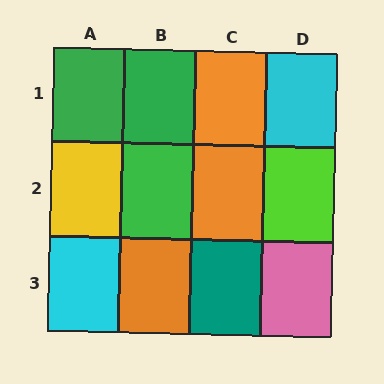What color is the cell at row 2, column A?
Yellow.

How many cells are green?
3 cells are green.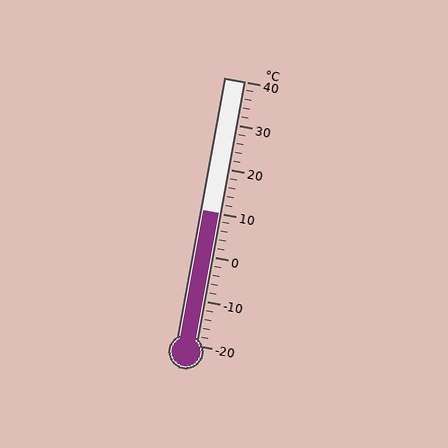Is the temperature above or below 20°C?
The temperature is below 20°C.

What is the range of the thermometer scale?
The thermometer scale ranges from -20°C to 40°C.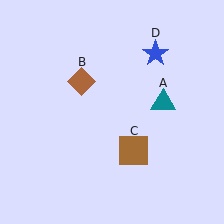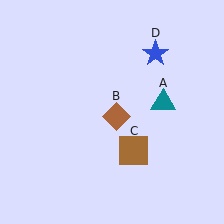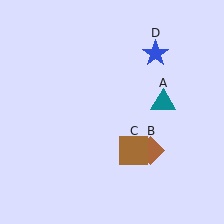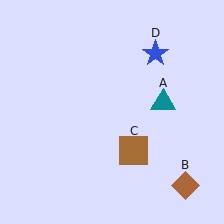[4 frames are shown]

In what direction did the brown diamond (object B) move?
The brown diamond (object B) moved down and to the right.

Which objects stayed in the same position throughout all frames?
Teal triangle (object A) and brown square (object C) and blue star (object D) remained stationary.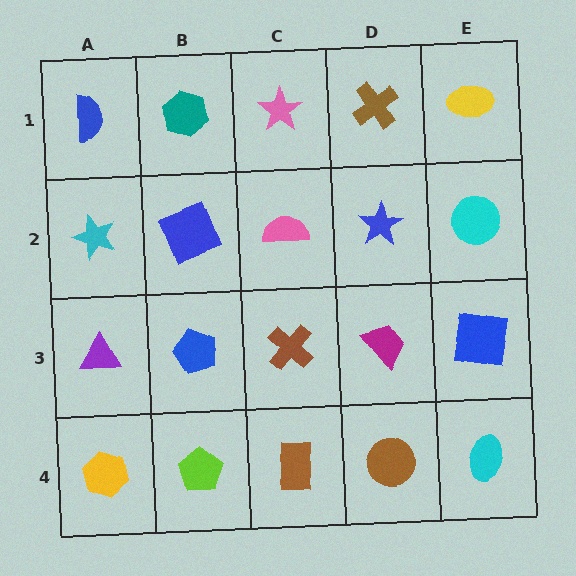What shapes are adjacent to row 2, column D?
A brown cross (row 1, column D), a magenta trapezoid (row 3, column D), a pink semicircle (row 2, column C), a cyan circle (row 2, column E).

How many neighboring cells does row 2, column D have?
4.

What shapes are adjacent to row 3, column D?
A blue star (row 2, column D), a brown circle (row 4, column D), a brown cross (row 3, column C), a blue square (row 3, column E).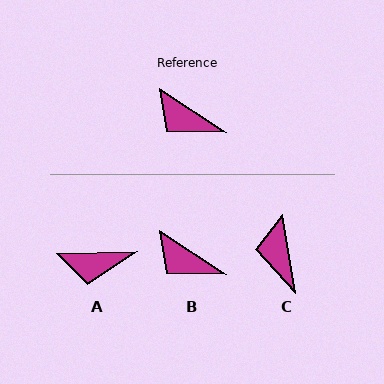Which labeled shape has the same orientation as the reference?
B.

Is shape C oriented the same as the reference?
No, it is off by about 47 degrees.